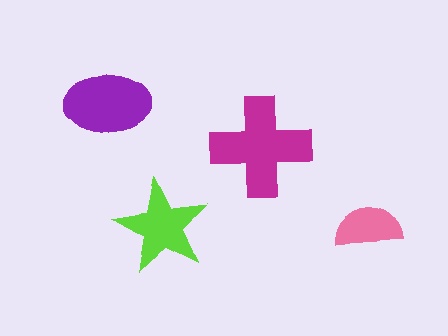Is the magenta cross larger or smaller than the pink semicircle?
Larger.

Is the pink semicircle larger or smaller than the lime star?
Smaller.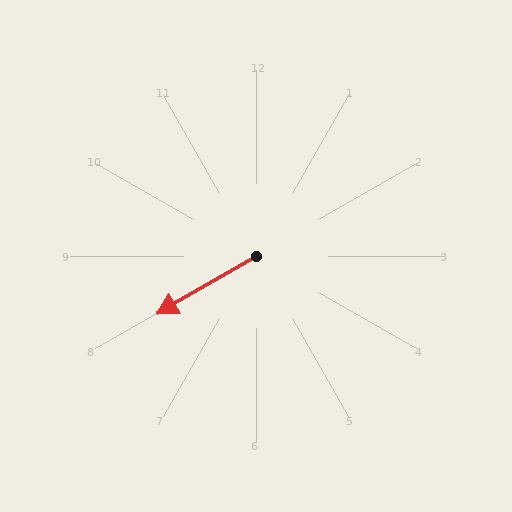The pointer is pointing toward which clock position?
Roughly 8 o'clock.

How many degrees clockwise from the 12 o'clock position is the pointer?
Approximately 240 degrees.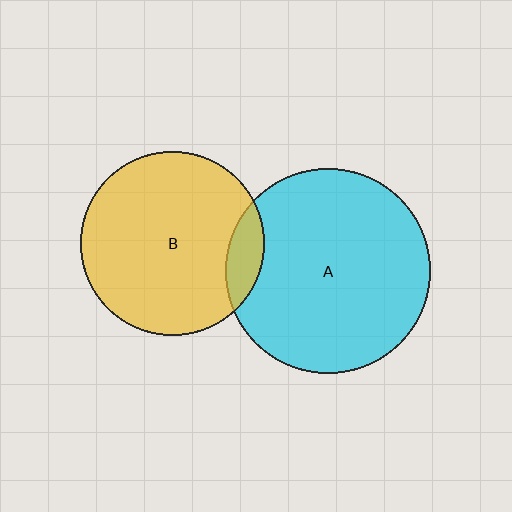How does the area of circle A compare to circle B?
Approximately 1.2 times.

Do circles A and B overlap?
Yes.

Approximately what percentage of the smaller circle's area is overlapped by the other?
Approximately 10%.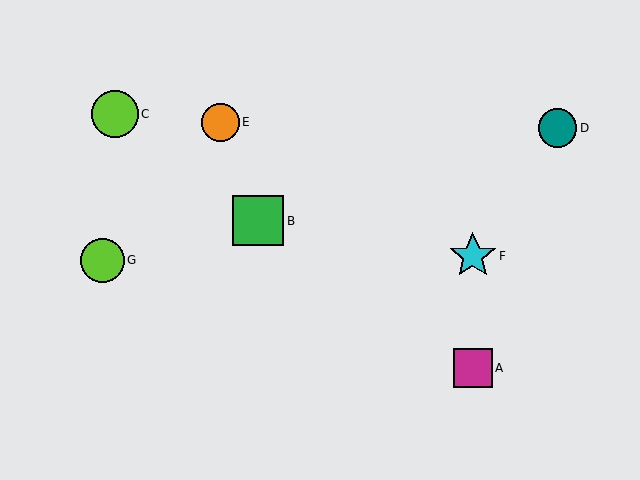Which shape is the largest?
The green square (labeled B) is the largest.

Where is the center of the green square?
The center of the green square is at (258, 221).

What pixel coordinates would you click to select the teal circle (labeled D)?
Click at (557, 128) to select the teal circle D.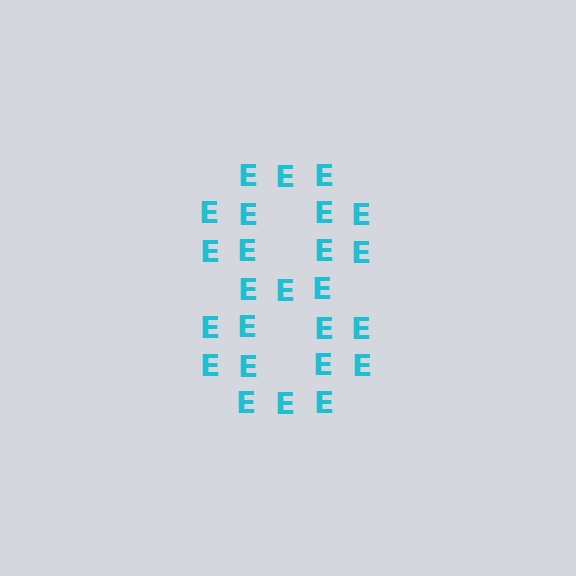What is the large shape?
The large shape is the digit 8.